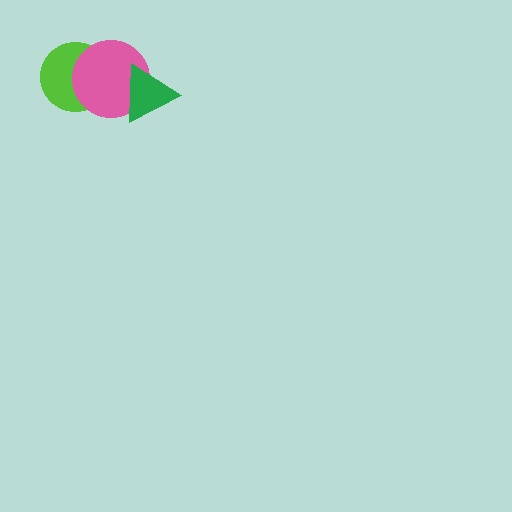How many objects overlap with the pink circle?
2 objects overlap with the pink circle.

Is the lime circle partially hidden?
Yes, it is partially covered by another shape.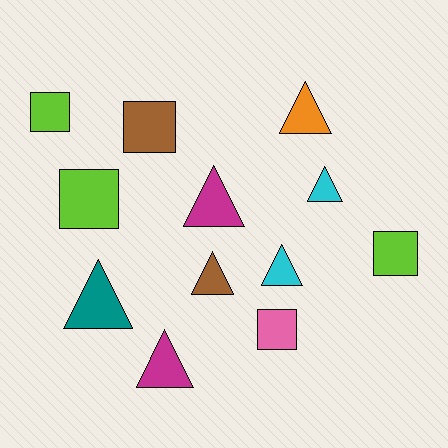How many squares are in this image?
There are 5 squares.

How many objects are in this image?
There are 12 objects.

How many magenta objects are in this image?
There are 2 magenta objects.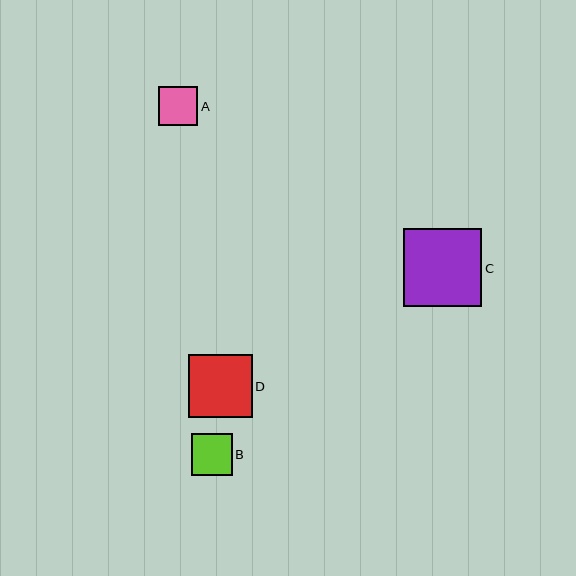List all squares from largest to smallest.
From largest to smallest: C, D, B, A.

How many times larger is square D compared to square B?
Square D is approximately 1.5 times the size of square B.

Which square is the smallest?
Square A is the smallest with a size of approximately 39 pixels.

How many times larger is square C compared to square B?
Square C is approximately 1.9 times the size of square B.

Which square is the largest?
Square C is the largest with a size of approximately 78 pixels.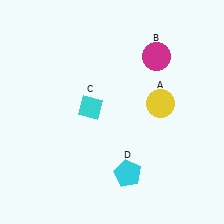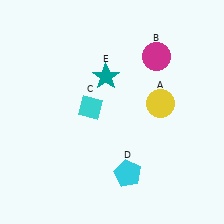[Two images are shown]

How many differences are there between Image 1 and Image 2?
There is 1 difference between the two images.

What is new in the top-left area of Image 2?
A teal star (E) was added in the top-left area of Image 2.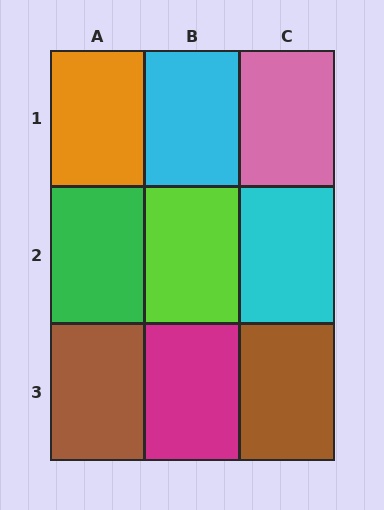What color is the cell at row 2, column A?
Green.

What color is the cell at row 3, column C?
Brown.